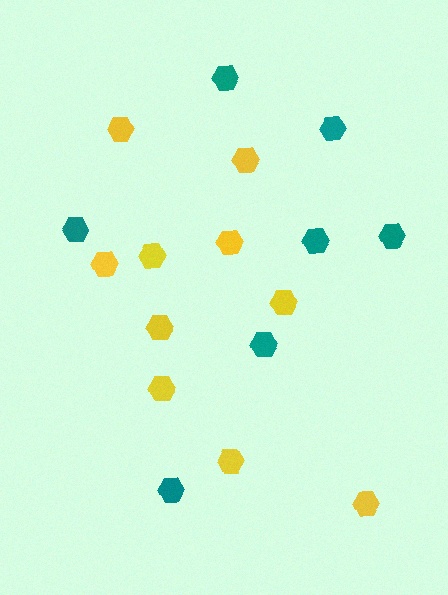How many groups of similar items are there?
There are 2 groups: one group of yellow hexagons (10) and one group of teal hexagons (7).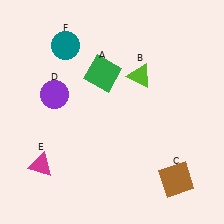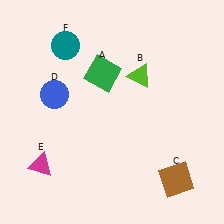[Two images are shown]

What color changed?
The circle (D) changed from purple in Image 1 to blue in Image 2.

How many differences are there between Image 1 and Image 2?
There is 1 difference between the two images.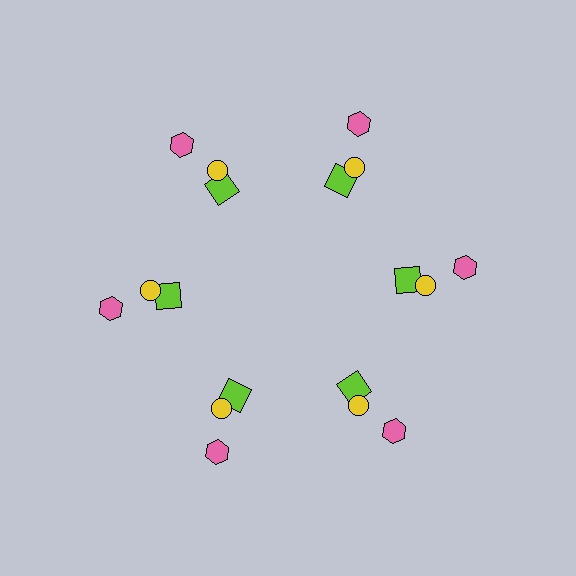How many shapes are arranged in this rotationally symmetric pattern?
There are 18 shapes, arranged in 6 groups of 3.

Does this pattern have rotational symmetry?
Yes, this pattern has 6-fold rotational symmetry. It looks the same after rotating 60 degrees around the center.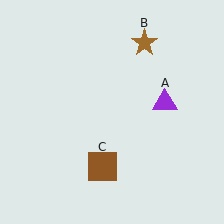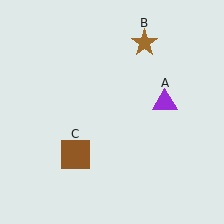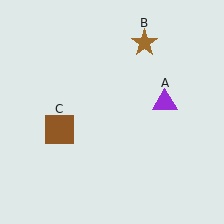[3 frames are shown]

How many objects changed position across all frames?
1 object changed position: brown square (object C).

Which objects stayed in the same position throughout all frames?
Purple triangle (object A) and brown star (object B) remained stationary.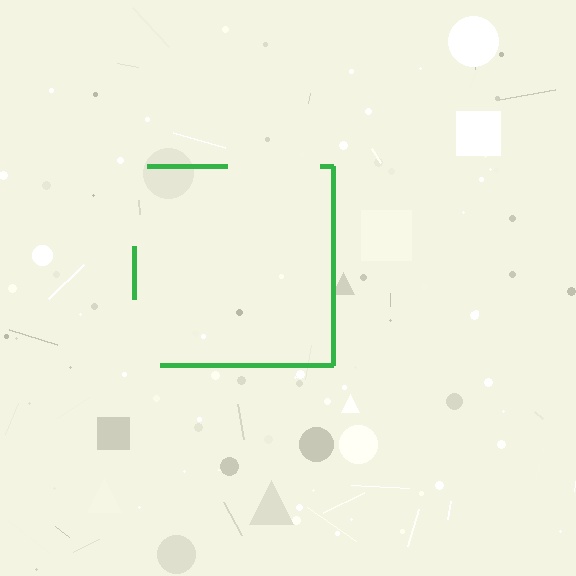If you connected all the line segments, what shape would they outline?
They would outline a square.